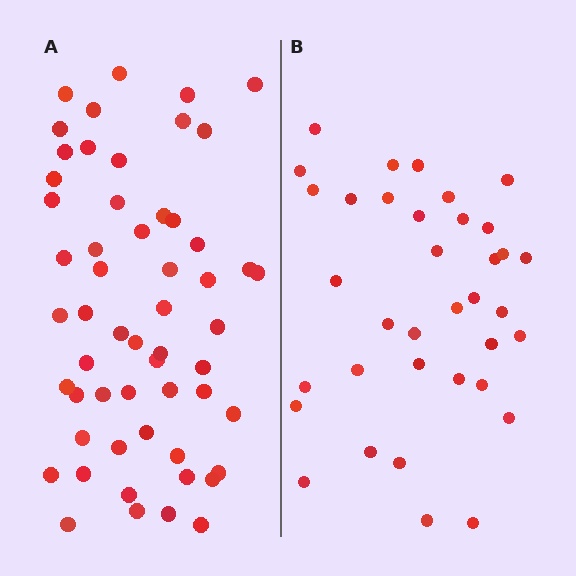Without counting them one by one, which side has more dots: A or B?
Region A (the left region) has more dots.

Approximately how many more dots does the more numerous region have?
Region A has approximately 20 more dots than region B.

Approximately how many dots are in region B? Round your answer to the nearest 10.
About 40 dots. (The exact count is 36, which rounds to 40.)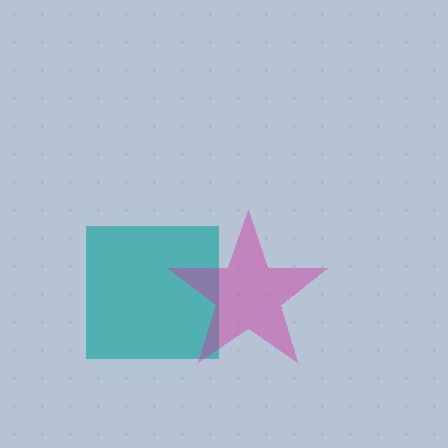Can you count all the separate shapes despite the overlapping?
Yes, there are 2 separate shapes.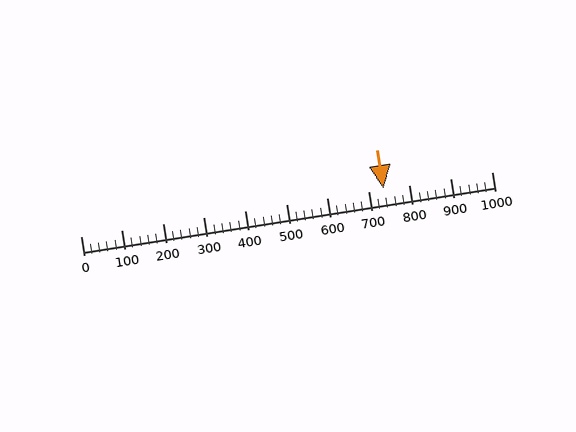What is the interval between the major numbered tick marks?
The major tick marks are spaced 100 units apart.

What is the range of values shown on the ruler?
The ruler shows values from 0 to 1000.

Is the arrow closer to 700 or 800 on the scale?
The arrow is closer to 700.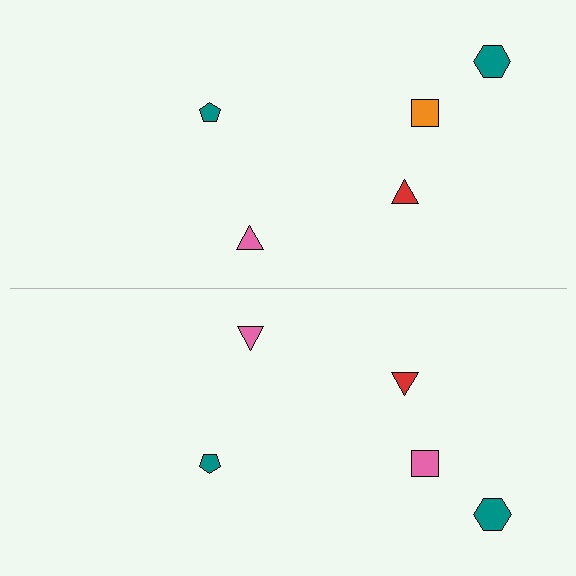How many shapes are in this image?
There are 10 shapes in this image.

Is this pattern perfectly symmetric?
No, the pattern is not perfectly symmetric. The pink square on the bottom side breaks the symmetry — its mirror counterpart is orange.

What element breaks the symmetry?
The pink square on the bottom side breaks the symmetry — its mirror counterpart is orange.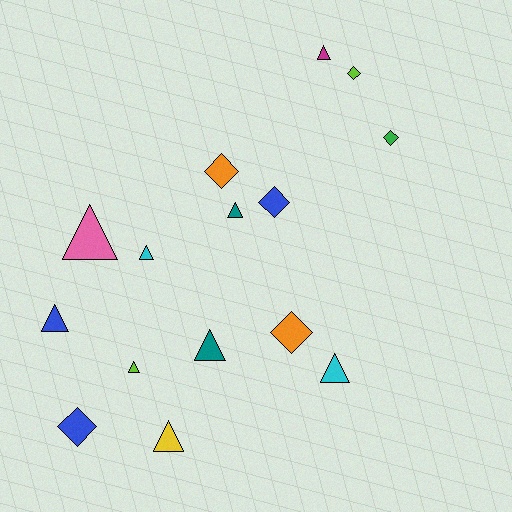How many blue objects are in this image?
There are 3 blue objects.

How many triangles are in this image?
There are 9 triangles.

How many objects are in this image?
There are 15 objects.